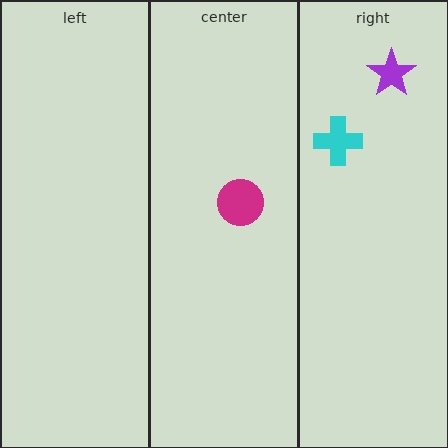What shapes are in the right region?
The cyan cross, the purple star.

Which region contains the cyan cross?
The right region.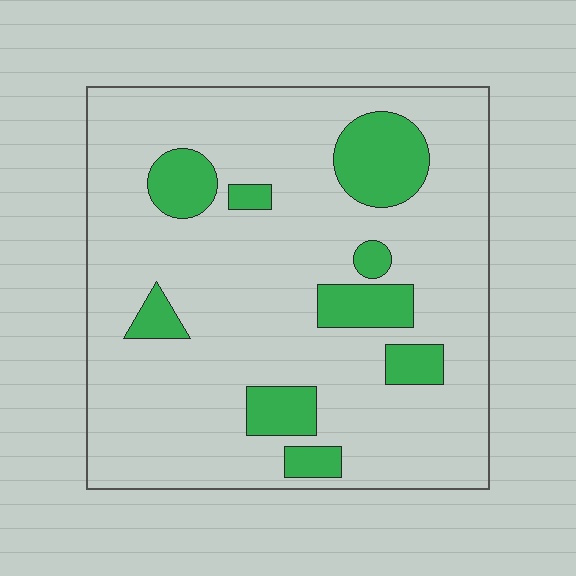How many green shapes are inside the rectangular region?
9.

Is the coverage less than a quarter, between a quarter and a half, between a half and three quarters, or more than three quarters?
Less than a quarter.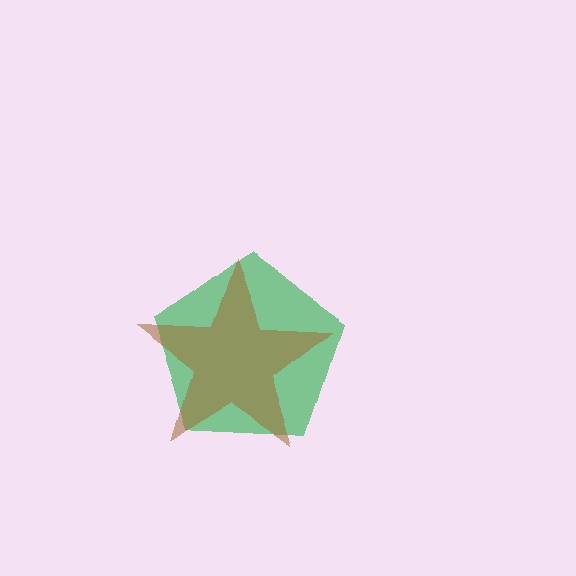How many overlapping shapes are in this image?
There are 2 overlapping shapes in the image.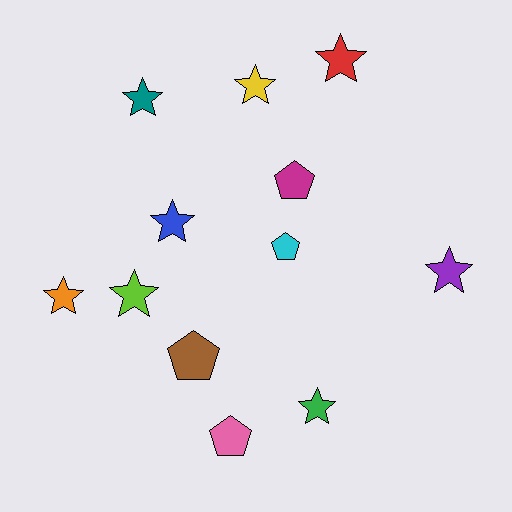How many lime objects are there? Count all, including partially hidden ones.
There is 1 lime object.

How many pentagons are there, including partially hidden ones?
There are 4 pentagons.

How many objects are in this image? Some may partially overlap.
There are 12 objects.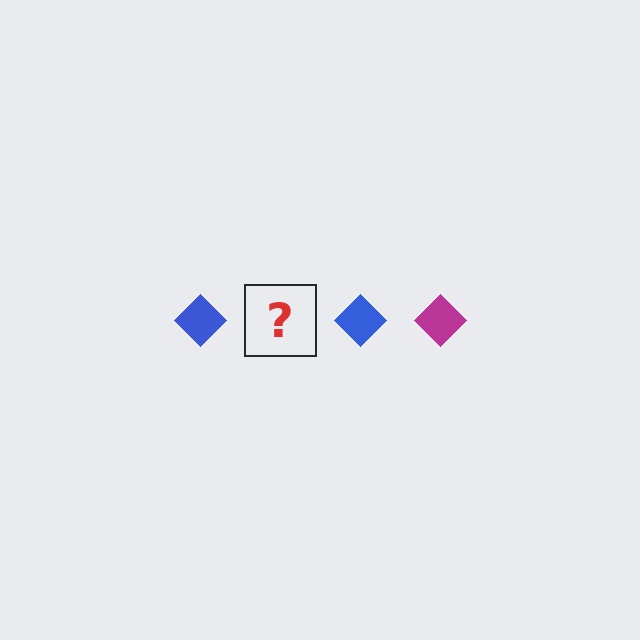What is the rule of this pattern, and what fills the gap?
The rule is that the pattern cycles through blue, magenta diamonds. The gap should be filled with a magenta diamond.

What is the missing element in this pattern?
The missing element is a magenta diamond.